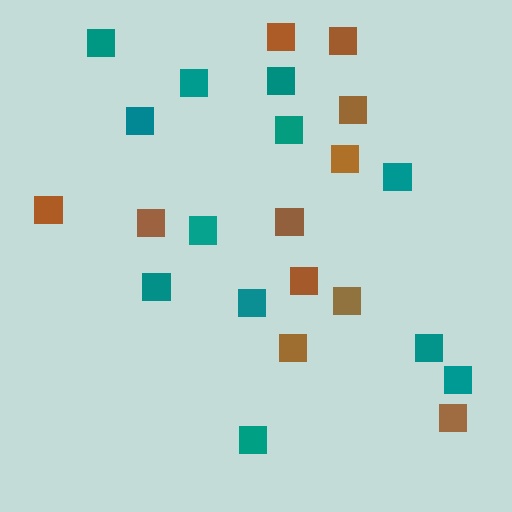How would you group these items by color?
There are 2 groups: one group of teal squares (12) and one group of brown squares (11).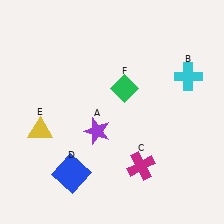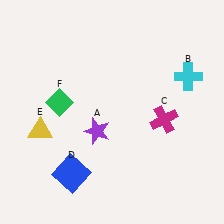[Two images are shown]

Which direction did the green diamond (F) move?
The green diamond (F) moved left.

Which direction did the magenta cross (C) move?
The magenta cross (C) moved up.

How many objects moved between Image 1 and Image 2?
2 objects moved between the two images.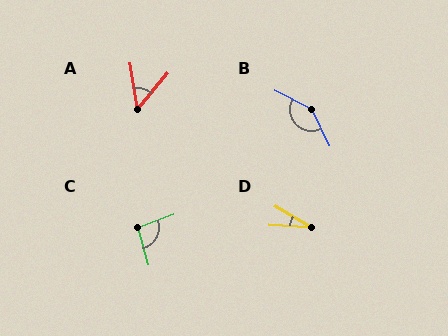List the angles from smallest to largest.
D (27°), A (49°), C (94°), B (142°).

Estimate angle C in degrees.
Approximately 94 degrees.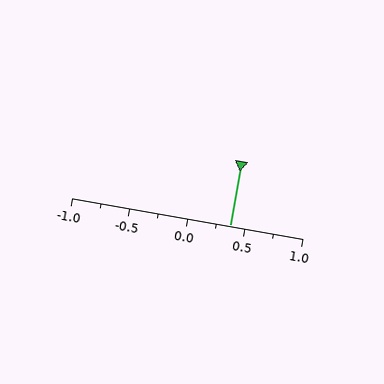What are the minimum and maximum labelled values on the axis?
The axis runs from -1.0 to 1.0.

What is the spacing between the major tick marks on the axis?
The major ticks are spaced 0.5 apart.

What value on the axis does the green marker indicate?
The marker indicates approximately 0.38.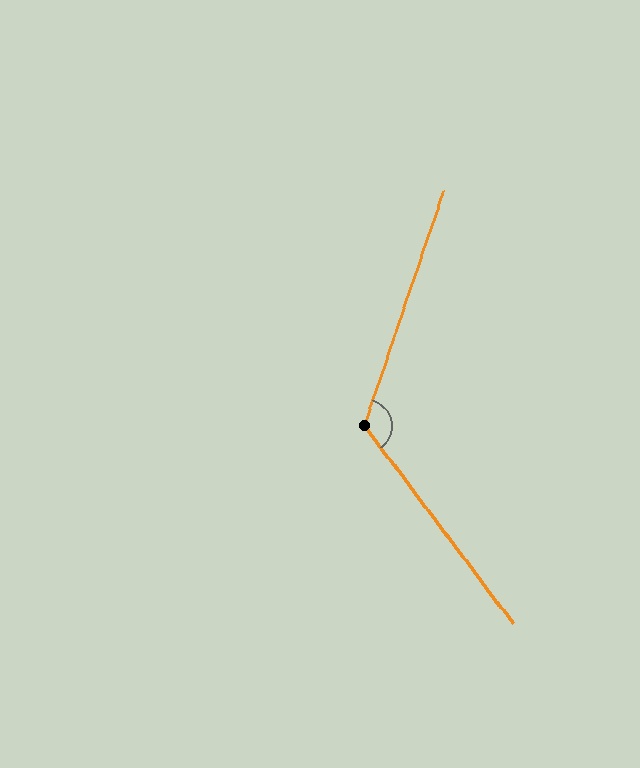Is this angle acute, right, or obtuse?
It is obtuse.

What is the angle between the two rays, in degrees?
Approximately 125 degrees.